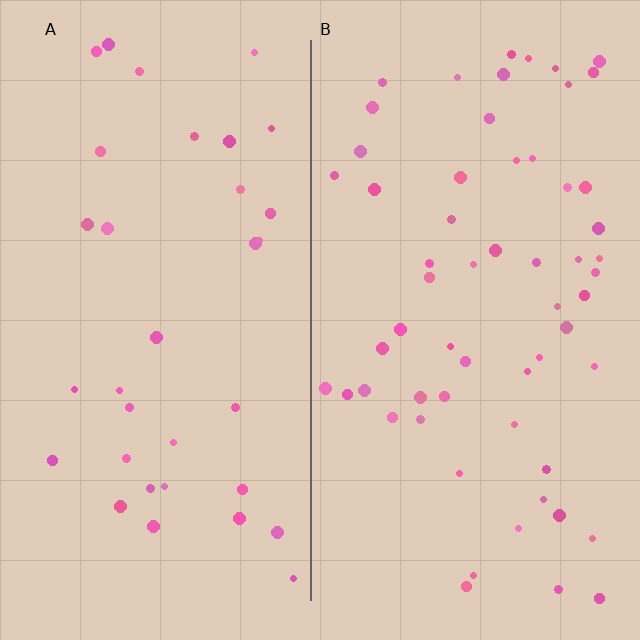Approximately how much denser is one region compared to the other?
Approximately 1.8× — region B over region A.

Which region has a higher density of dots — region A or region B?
B (the right).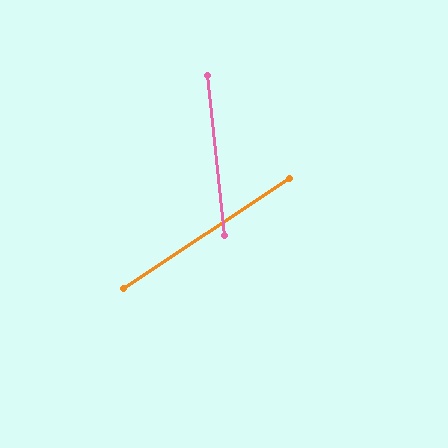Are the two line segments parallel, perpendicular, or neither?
Neither parallel nor perpendicular — they differ by about 63°.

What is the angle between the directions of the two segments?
Approximately 63 degrees.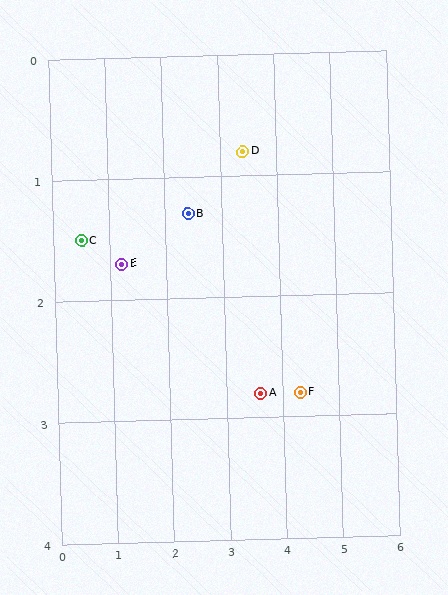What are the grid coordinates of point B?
Point B is at approximately (2.4, 1.3).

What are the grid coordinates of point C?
Point C is at approximately (0.5, 1.5).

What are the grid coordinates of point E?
Point E is at approximately (1.2, 1.7).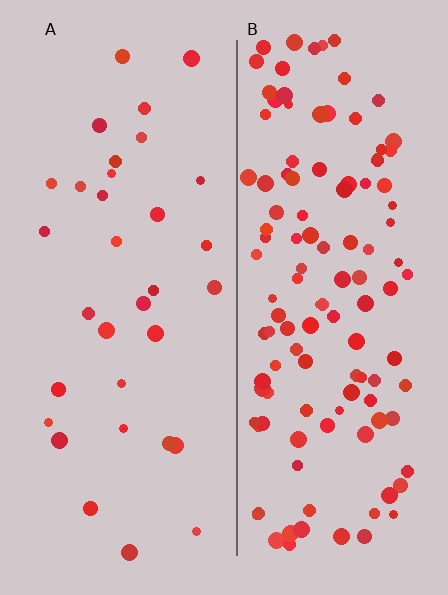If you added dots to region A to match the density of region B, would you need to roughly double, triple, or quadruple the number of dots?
Approximately quadruple.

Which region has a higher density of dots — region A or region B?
B (the right).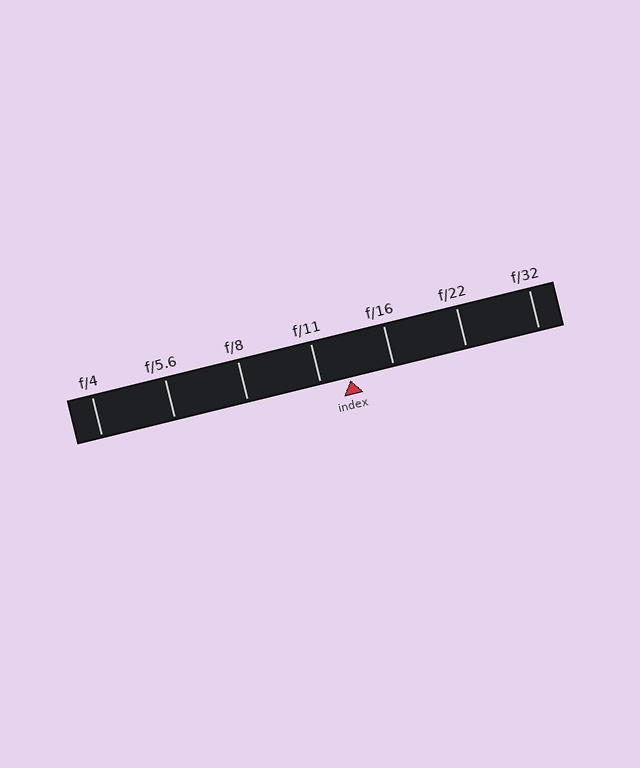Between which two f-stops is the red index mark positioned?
The index mark is between f/11 and f/16.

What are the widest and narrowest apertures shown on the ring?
The widest aperture shown is f/4 and the narrowest is f/32.